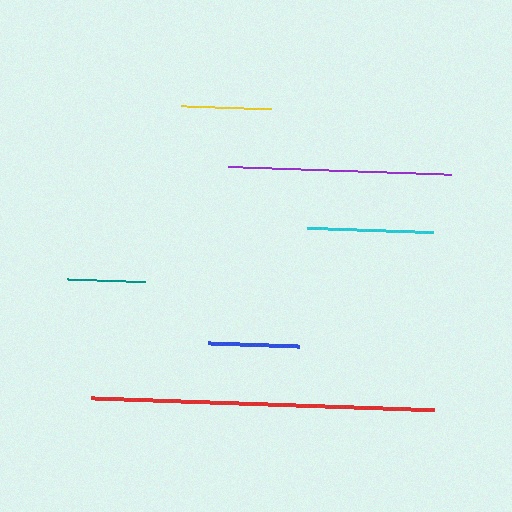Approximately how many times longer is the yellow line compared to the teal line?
The yellow line is approximately 1.2 times the length of the teal line.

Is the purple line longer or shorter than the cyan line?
The purple line is longer than the cyan line.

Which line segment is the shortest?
The teal line is the shortest at approximately 78 pixels.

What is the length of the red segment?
The red segment is approximately 343 pixels long.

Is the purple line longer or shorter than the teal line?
The purple line is longer than the teal line.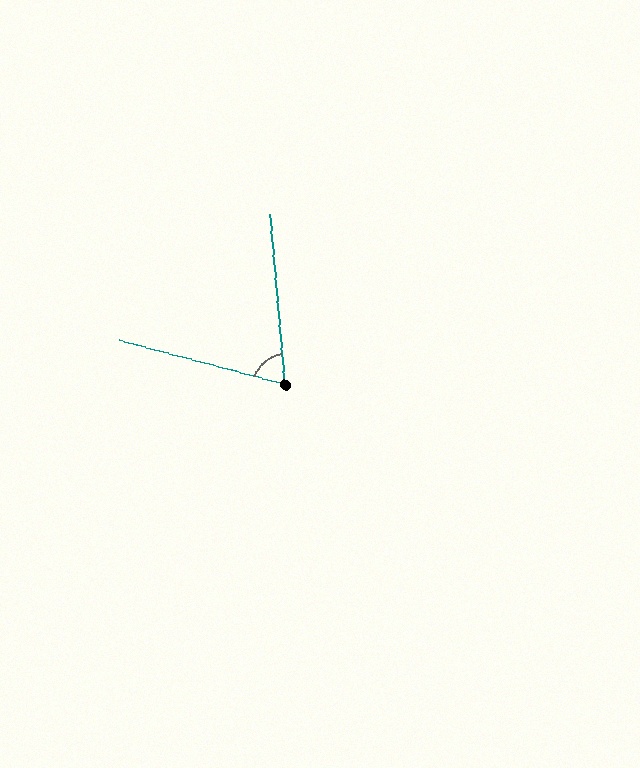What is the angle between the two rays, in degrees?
Approximately 70 degrees.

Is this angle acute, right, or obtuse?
It is acute.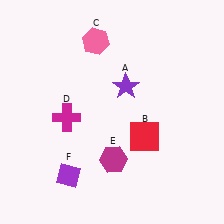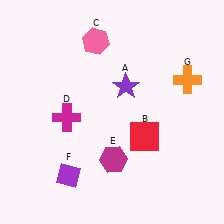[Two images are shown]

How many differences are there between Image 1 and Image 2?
There is 1 difference between the two images.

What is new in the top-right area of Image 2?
An orange cross (G) was added in the top-right area of Image 2.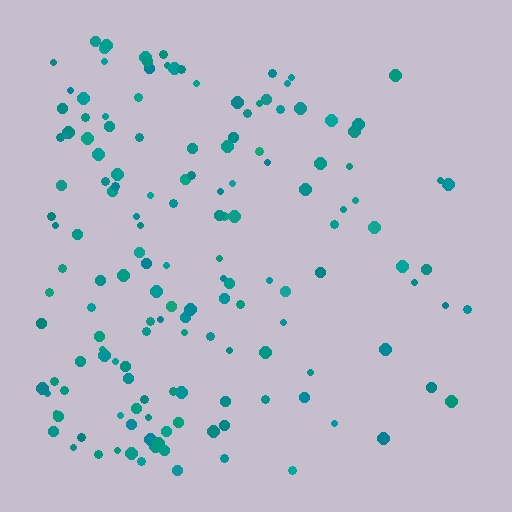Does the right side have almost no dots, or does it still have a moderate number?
Still a moderate number, just noticeably fewer than the left.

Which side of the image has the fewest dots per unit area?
The right.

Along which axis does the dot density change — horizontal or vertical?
Horizontal.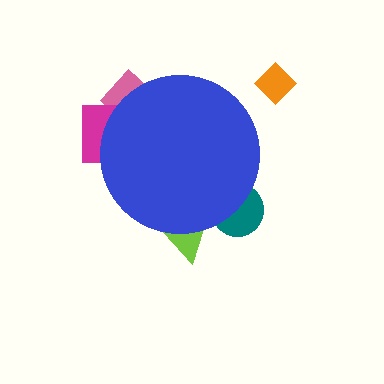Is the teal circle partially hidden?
Yes, the teal circle is partially hidden behind the blue circle.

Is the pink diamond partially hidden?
Yes, the pink diamond is partially hidden behind the blue circle.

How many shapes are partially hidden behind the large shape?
4 shapes are partially hidden.